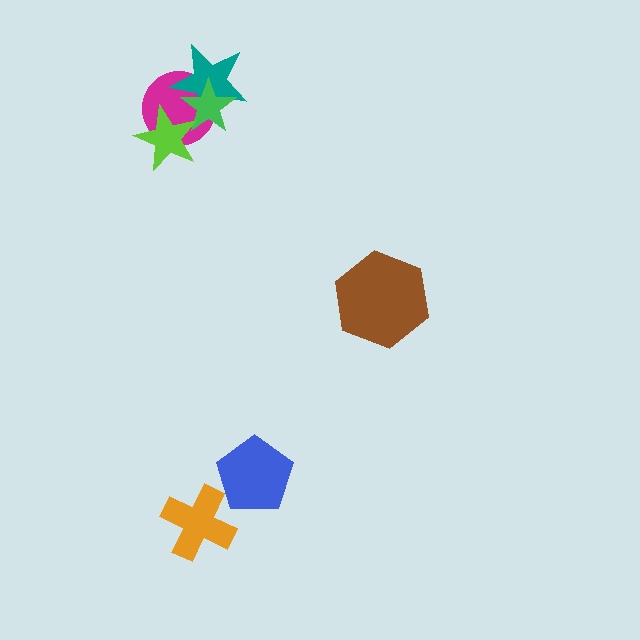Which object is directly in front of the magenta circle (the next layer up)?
The teal star is directly in front of the magenta circle.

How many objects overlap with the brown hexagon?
0 objects overlap with the brown hexagon.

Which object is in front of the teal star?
The green star is in front of the teal star.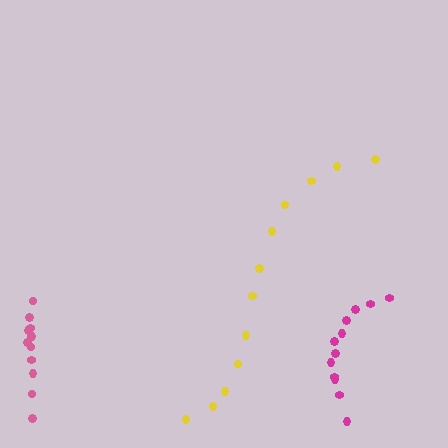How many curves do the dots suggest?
There are 3 distinct paths.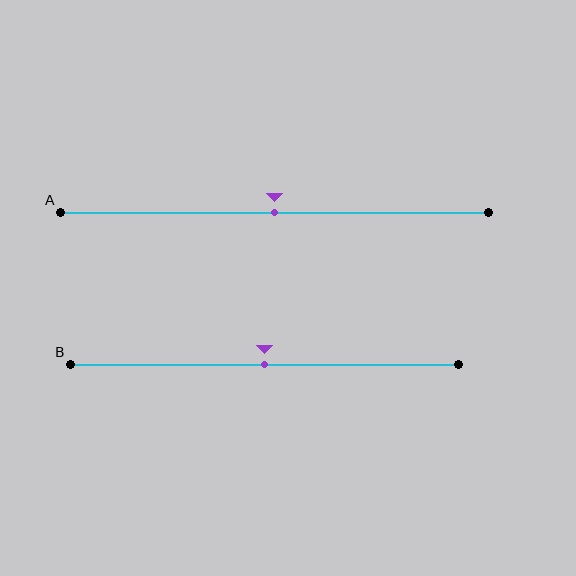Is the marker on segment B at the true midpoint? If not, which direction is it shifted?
Yes, the marker on segment B is at the true midpoint.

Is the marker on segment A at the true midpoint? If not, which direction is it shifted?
Yes, the marker on segment A is at the true midpoint.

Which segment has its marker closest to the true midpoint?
Segment A has its marker closest to the true midpoint.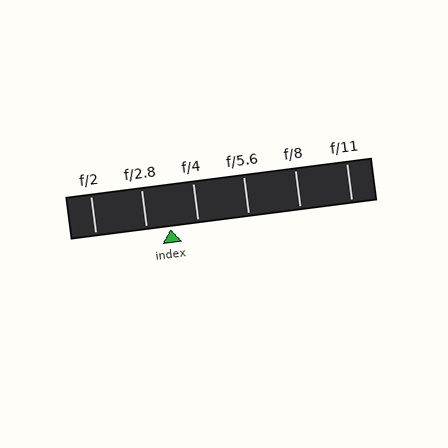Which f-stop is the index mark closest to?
The index mark is closest to f/2.8.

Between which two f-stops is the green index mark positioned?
The index mark is between f/2.8 and f/4.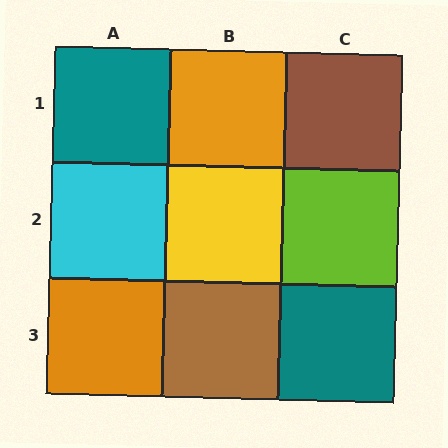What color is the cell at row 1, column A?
Teal.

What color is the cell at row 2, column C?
Lime.